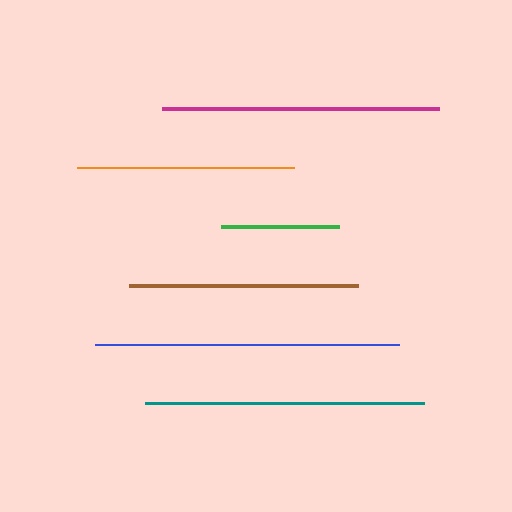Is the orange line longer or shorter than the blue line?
The blue line is longer than the orange line.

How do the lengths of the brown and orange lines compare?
The brown and orange lines are approximately the same length.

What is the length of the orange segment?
The orange segment is approximately 217 pixels long.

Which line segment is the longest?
The blue line is the longest at approximately 304 pixels.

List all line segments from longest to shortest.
From longest to shortest: blue, teal, magenta, brown, orange, green.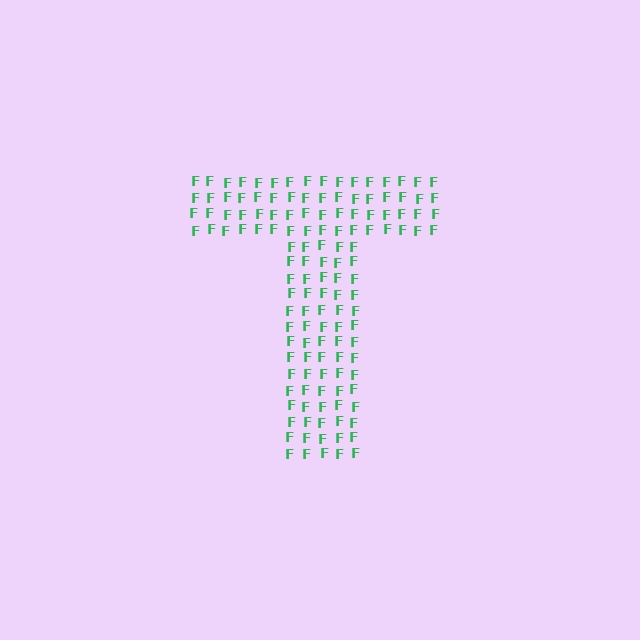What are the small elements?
The small elements are letter F's.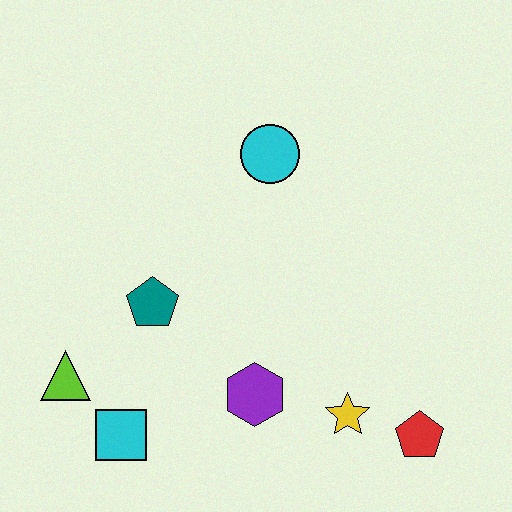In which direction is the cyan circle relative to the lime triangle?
The cyan circle is above the lime triangle.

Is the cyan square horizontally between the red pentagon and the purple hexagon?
No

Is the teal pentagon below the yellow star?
No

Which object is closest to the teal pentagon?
The lime triangle is closest to the teal pentagon.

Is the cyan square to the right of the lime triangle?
Yes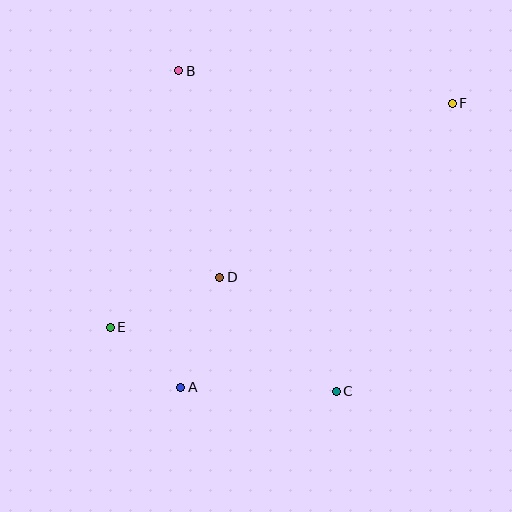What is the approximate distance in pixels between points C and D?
The distance between C and D is approximately 163 pixels.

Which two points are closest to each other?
Points A and E are closest to each other.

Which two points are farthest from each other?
Points E and F are farthest from each other.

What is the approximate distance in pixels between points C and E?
The distance between C and E is approximately 235 pixels.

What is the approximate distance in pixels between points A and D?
The distance between A and D is approximately 117 pixels.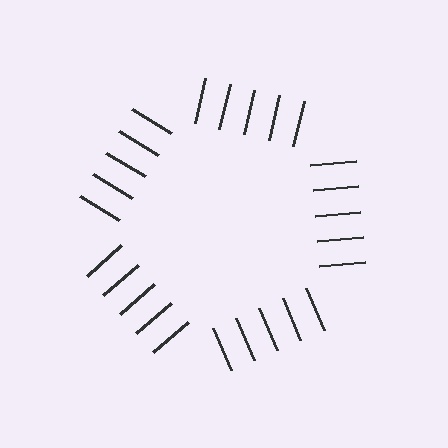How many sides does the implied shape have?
5 sides — the line-ends trace a pentagon.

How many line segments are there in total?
25 — 5 along each of the 5 edges.